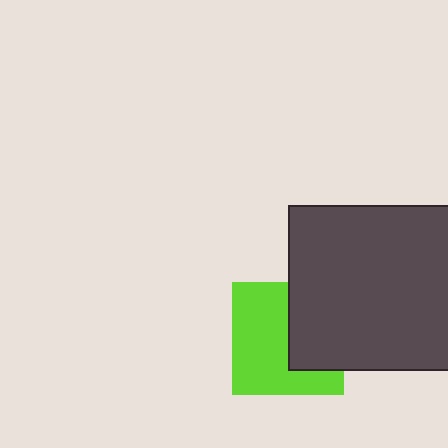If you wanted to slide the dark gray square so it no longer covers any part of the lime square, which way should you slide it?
Slide it right — that is the most direct way to separate the two shapes.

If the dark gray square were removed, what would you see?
You would see the complete lime square.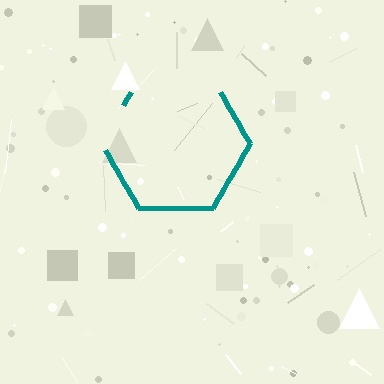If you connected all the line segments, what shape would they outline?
They would outline a hexagon.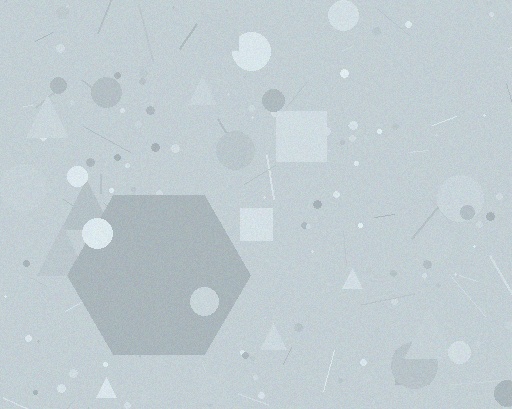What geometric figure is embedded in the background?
A hexagon is embedded in the background.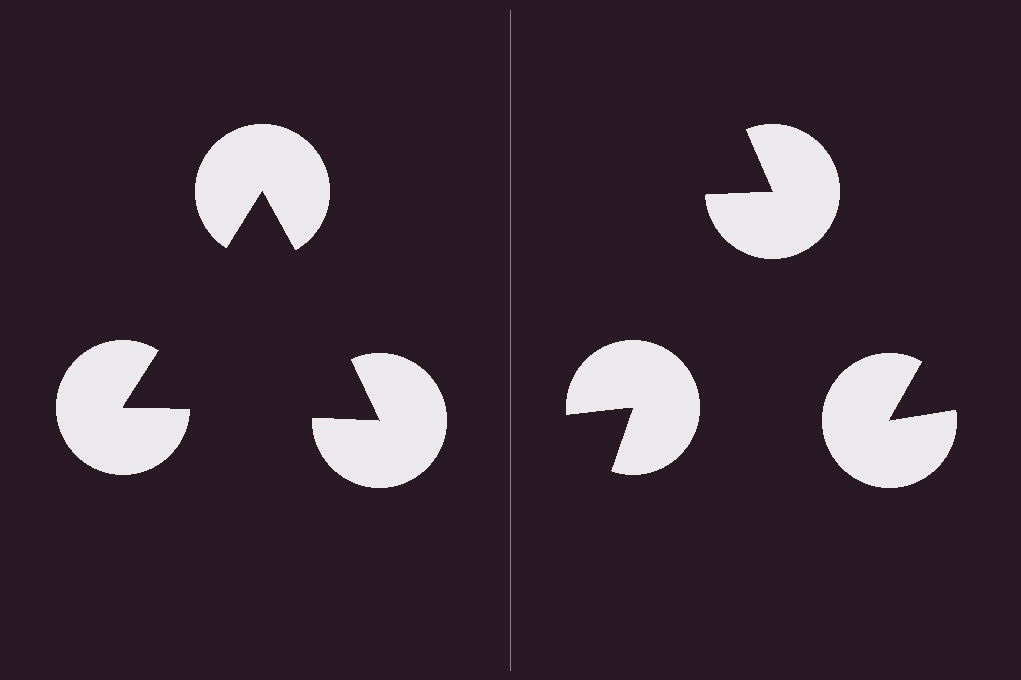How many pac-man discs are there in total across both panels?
6 — 3 on each side.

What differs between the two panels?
The pac-man discs are positioned identically on both sides; only the wedge orientations differ. On the left they align to a triangle; on the right they are misaligned.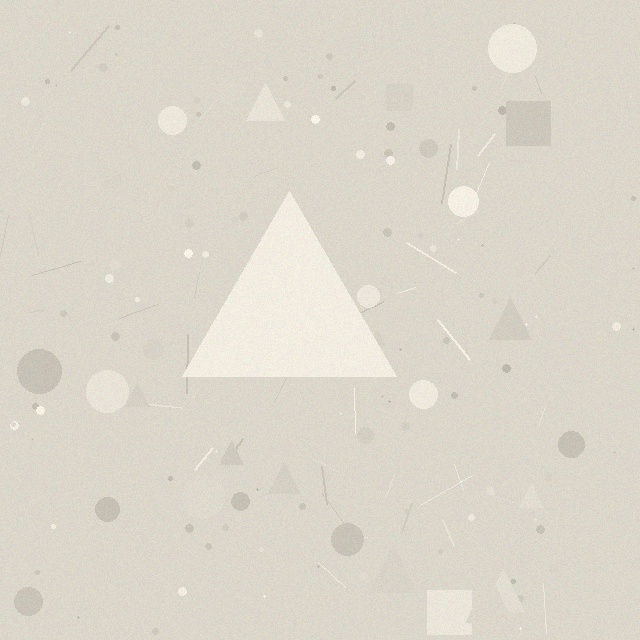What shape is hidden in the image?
A triangle is hidden in the image.